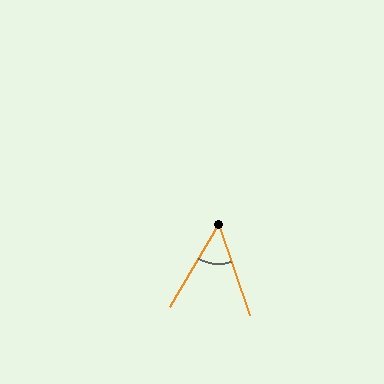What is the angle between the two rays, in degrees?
Approximately 49 degrees.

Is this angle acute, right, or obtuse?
It is acute.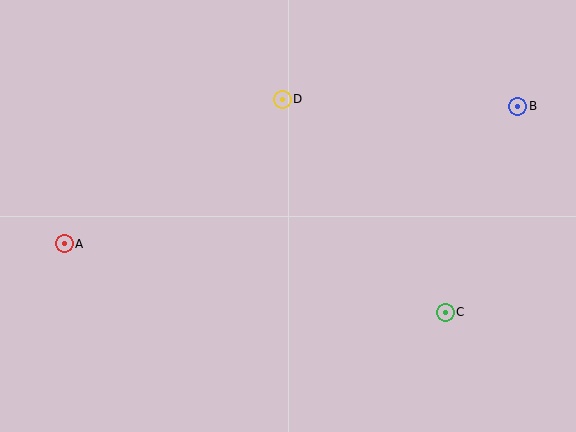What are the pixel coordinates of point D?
Point D is at (282, 99).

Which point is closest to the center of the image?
Point D at (282, 99) is closest to the center.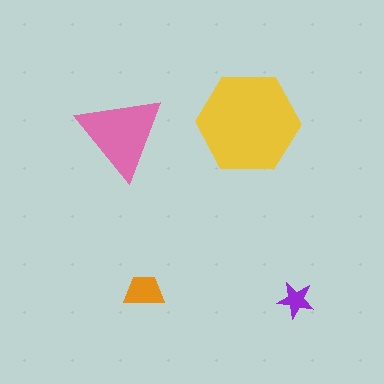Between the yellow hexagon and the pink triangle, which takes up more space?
The yellow hexagon.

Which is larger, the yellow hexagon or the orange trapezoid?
The yellow hexagon.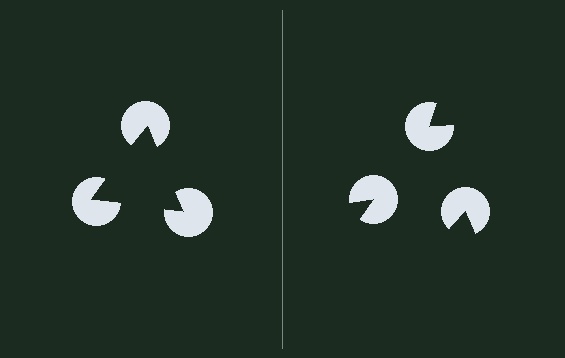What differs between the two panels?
The pac-man discs are positioned identically on both sides; only the wedge orientations differ. On the left they align to a triangle; on the right they are misaligned.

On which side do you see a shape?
An illusory triangle appears on the left side. On the right side the wedge cuts are rotated, so no coherent shape forms.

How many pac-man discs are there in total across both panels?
6 — 3 on each side.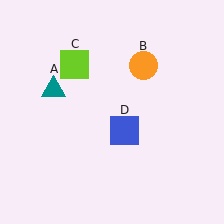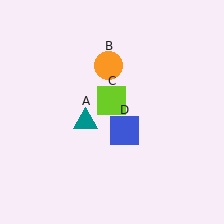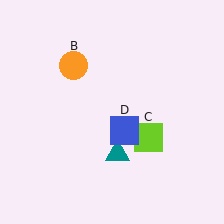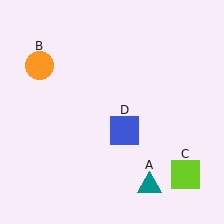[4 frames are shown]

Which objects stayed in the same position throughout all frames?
Blue square (object D) remained stationary.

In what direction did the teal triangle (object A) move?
The teal triangle (object A) moved down and to the right.